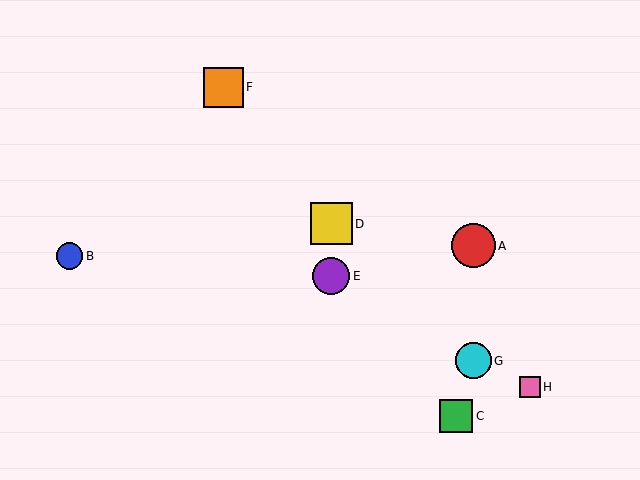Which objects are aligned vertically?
Objects D, E are aligned vertically.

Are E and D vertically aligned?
Yes, both are at x≈331.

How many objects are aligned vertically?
2 objects (D, E) are aligned vertically.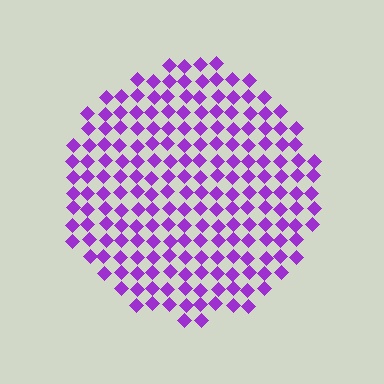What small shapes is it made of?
It is made of small diamonds.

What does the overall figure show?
The overall figure shows a circle.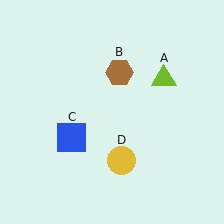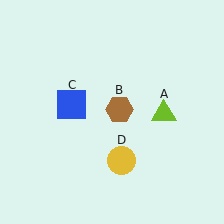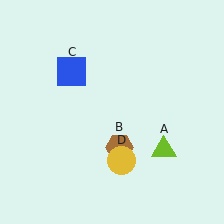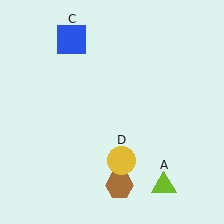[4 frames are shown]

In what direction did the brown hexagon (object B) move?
The brown hexagon (object B) moved down.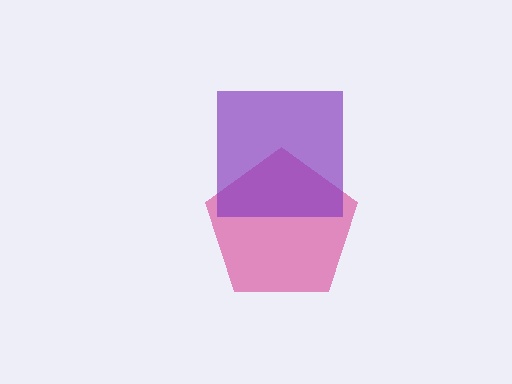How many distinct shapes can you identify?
There are 2 distinct shapes: a pink pentagon, a purple square.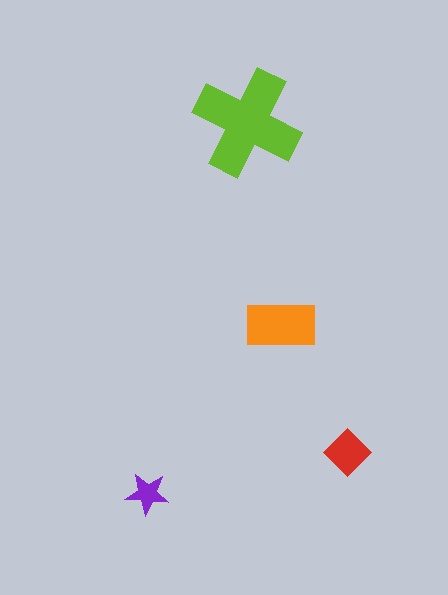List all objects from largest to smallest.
The lime cross, the orange rectangle, the red diamond, the purple star.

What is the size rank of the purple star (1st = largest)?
4th.